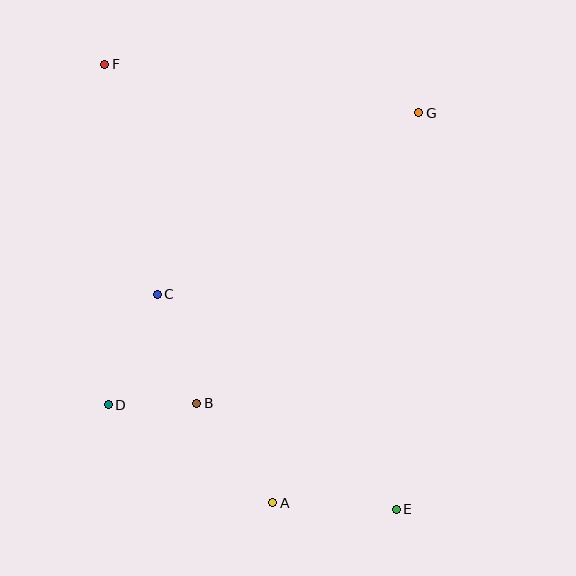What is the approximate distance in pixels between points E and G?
The distance between E and G is approximately 397 pixels.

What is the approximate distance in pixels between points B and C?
The distance between B and C is approximately 116 pixels.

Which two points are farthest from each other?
Points E and F are farthest from each other.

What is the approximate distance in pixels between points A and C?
The distance between A and C is approximately 238 pixels.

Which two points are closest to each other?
Points B and D are closest to each other.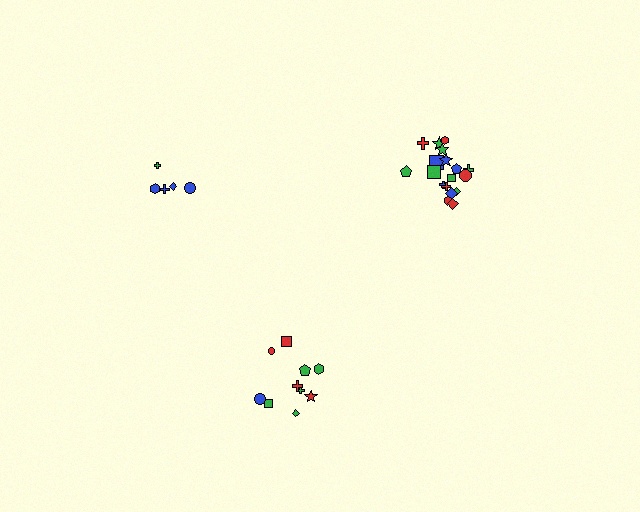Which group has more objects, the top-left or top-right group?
The top-right group.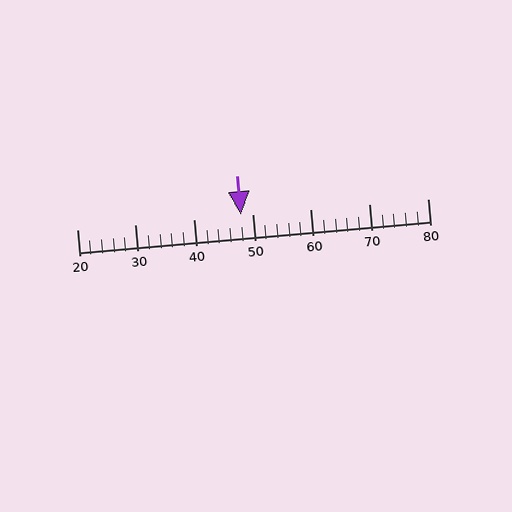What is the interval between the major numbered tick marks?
The major tick marks are spaced 10 units apart.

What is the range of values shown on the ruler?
The ruler shows values from 20 to 80.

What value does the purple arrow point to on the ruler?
The purple arrow points to approximately 48.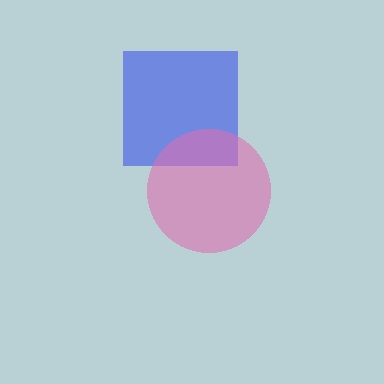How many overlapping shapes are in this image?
There are 2 overlapping shapes in the image.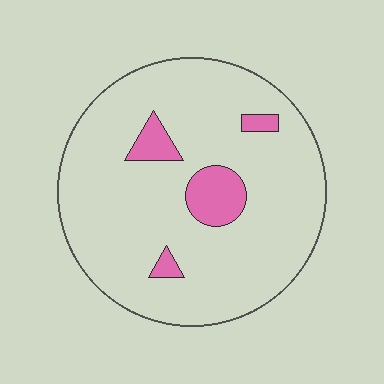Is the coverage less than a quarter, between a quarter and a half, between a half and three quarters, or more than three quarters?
Less than a quarter.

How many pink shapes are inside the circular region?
4.